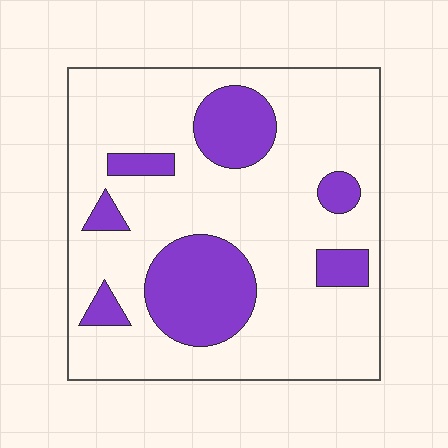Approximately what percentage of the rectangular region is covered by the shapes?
Approximately 25%.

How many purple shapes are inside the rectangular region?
7.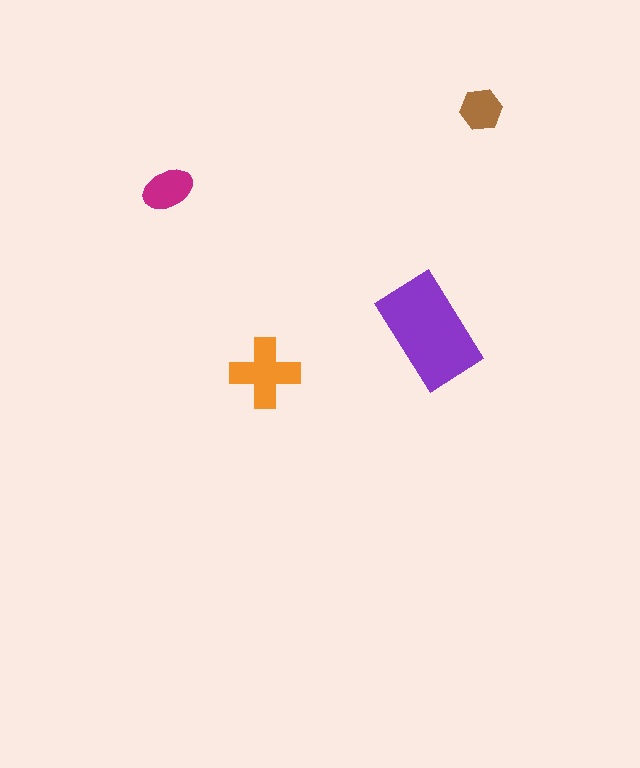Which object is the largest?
The purple rectangle.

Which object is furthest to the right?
The brown hexagon is rightmost.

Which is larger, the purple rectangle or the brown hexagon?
The purple rectangle.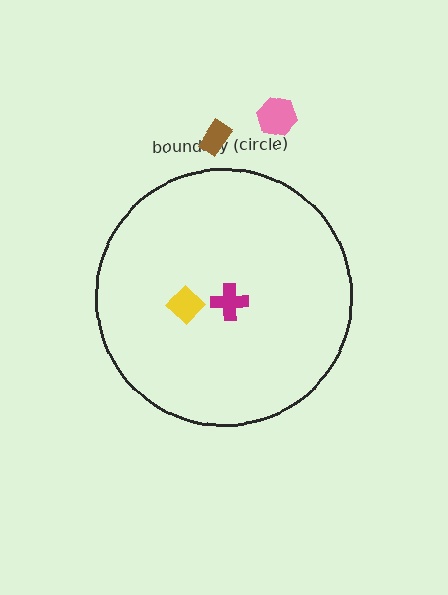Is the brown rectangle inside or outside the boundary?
Outside.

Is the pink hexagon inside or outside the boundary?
Outside.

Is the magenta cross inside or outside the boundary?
Inside.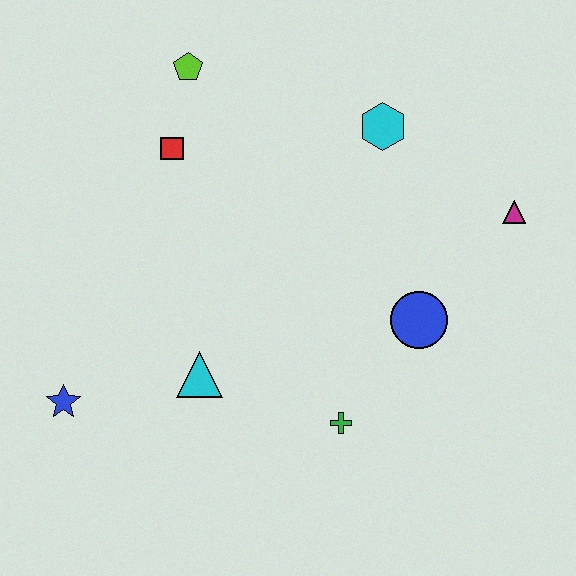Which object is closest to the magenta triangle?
The blue circle is closest to the magenta triangle.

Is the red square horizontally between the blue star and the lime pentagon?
Yes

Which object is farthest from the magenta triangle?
The blue star is farthest from the magenta triangle.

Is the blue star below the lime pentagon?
Yes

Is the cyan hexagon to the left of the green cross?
No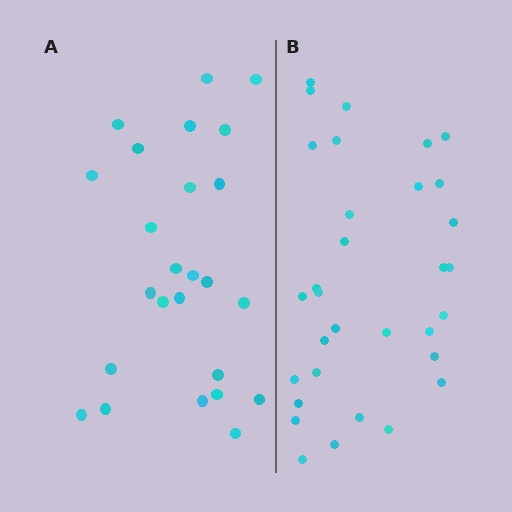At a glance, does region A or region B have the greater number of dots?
Region B (the right region) has more dots.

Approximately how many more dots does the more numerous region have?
Region B has roughly 8 or so more dots than region A.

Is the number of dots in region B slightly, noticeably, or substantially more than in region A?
Region B has noticeably more, but not dramatically so. The ratio is roughly 1.3 to 1.